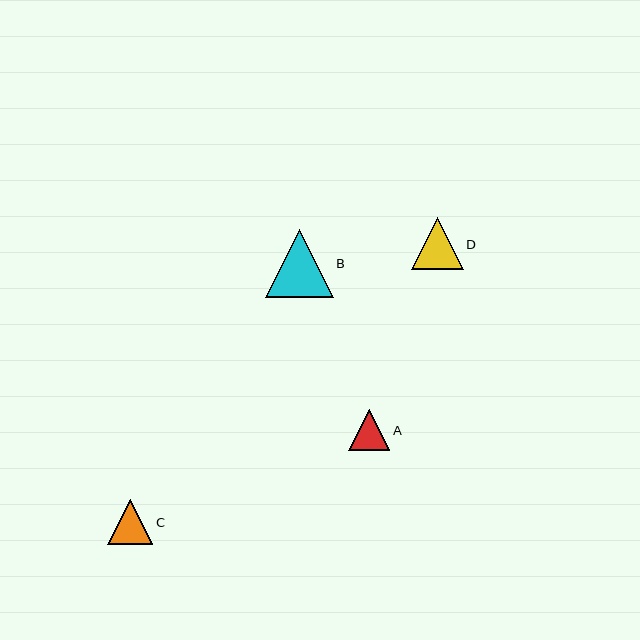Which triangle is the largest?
Triangle B is the largest with a size of approximately 68 pixels.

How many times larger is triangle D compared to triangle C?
Triangle D is approximately 1.1 times the size of triangle C.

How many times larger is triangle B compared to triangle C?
Triangle B is approximately 1.5 times the size of triangle C.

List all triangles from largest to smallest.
From largest to smallest: B, D, C, A.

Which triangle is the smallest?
Triangle A is the smallest with a size of approximately 41 pixels.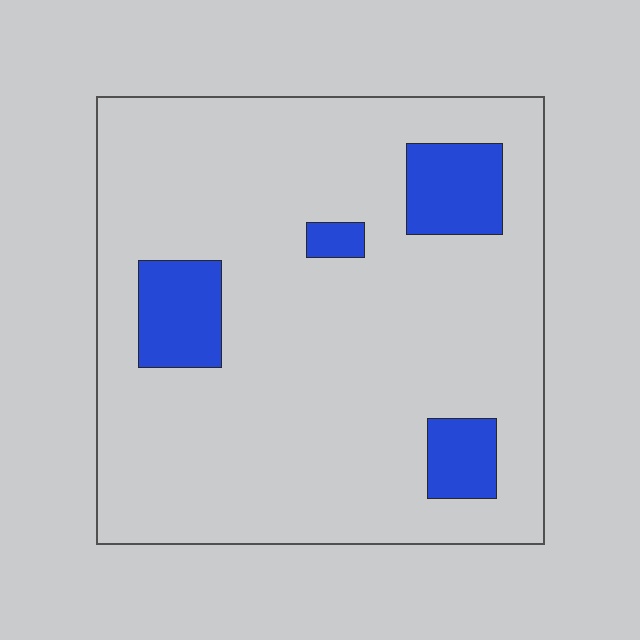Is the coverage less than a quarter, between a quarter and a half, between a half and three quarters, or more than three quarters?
Less than a quarter.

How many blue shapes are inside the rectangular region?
4.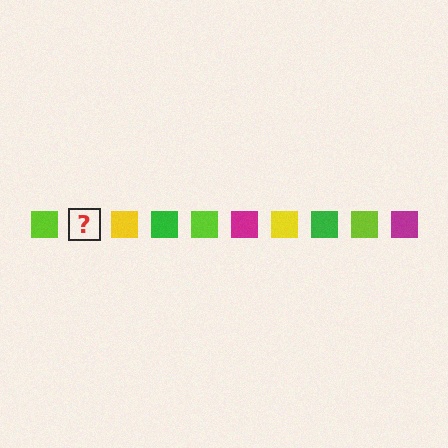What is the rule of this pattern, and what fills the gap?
The rule is that the pattern cycles through lime, magenta, yellow, green squares. The gap should be filled with a magenta square.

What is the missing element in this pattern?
The missing element is a magenta square.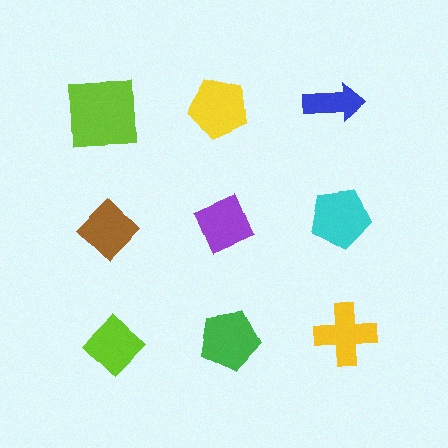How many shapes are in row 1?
3 shapes.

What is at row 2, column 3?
A cyan pentagon.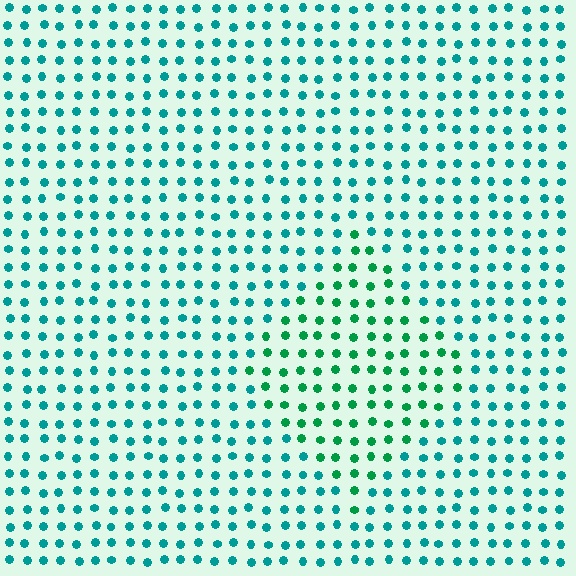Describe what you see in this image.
The image is filled with small teal elements in a uniform arrangement. A diamond-shaped region is visible where the elements are tinted to a slightly different hue, forming a subtle color boundary.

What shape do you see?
I see a diamond.